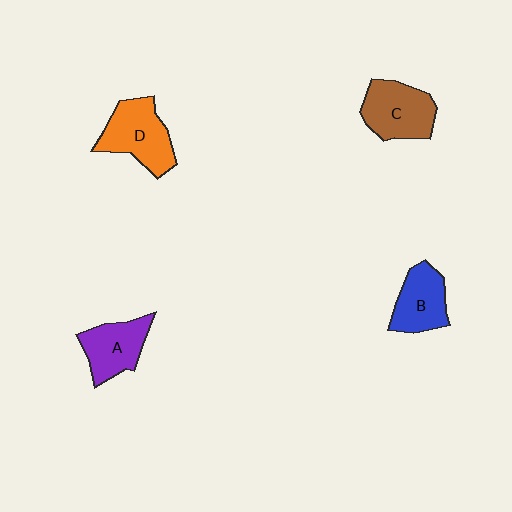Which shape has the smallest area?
Shape B (blue).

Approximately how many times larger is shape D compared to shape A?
Approximately 1.2 times.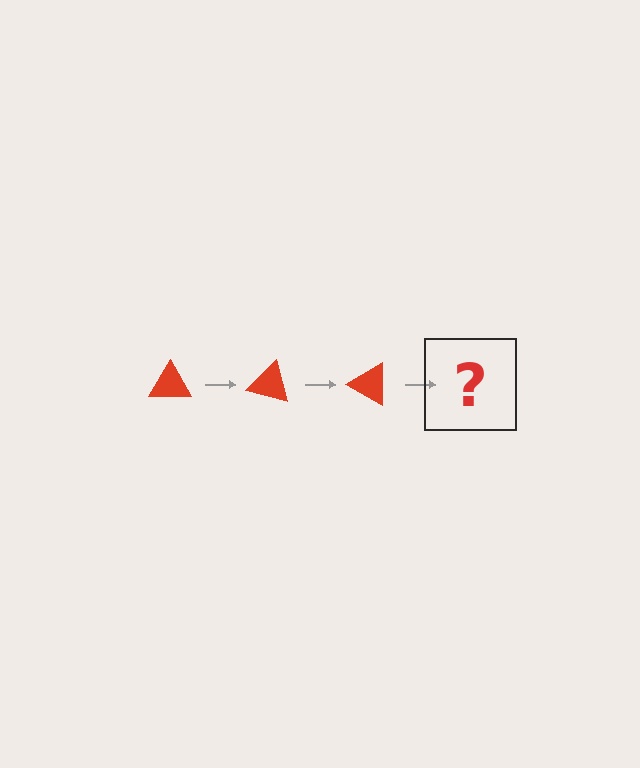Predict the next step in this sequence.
The next step is a red triangle rotated 45 degrees.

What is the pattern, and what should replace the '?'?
The pattern is that the triangle rotates 15 degrees each step. The '?' should be a red triangle rotated 45 degrees.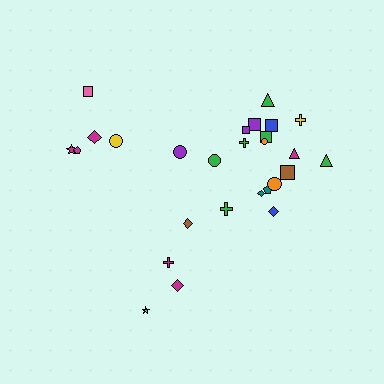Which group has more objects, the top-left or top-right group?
The top-right group.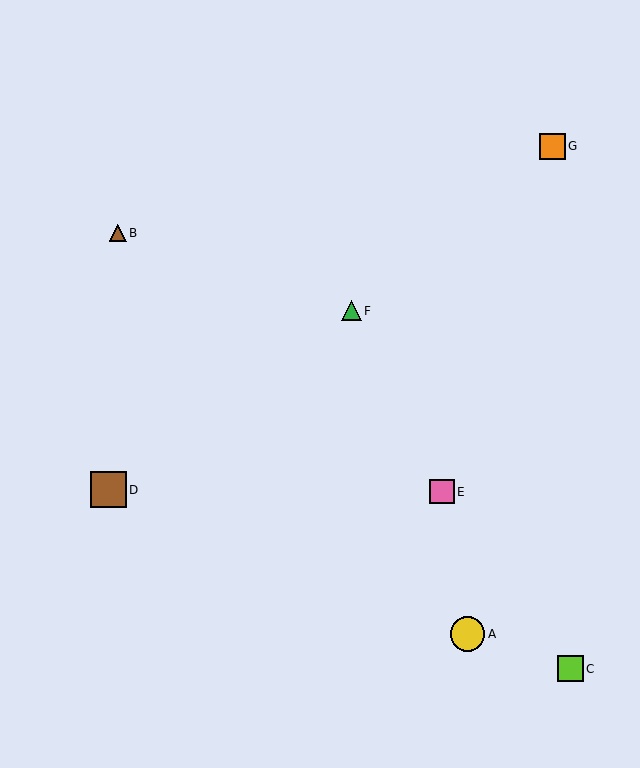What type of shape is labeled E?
Shape E is a pink square.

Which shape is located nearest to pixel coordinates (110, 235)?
The brown triangle (labeled B) at (118, 233) is nearest to that location.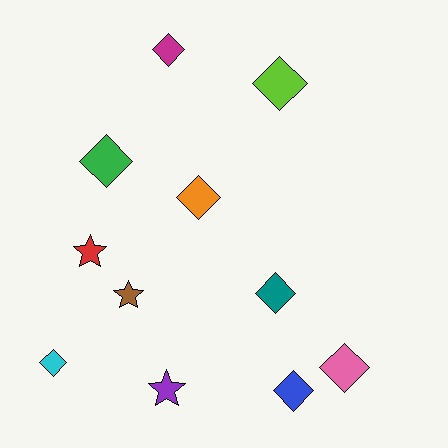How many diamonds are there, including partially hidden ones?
There are 8 diamonds.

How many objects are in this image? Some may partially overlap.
There are 11 objects.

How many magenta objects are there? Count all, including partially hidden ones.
There is 1 magenta object.